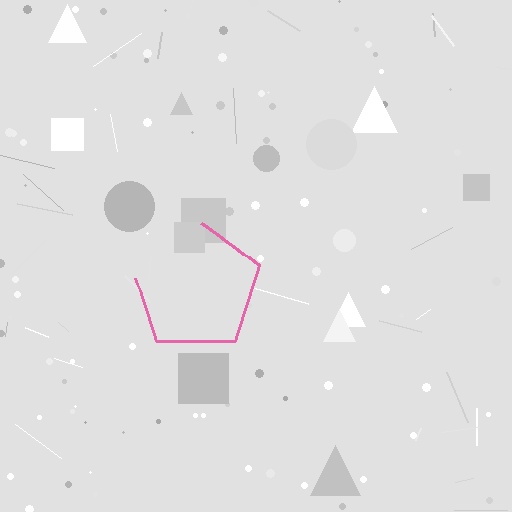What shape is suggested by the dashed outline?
The dashed outline suggests a pentagon.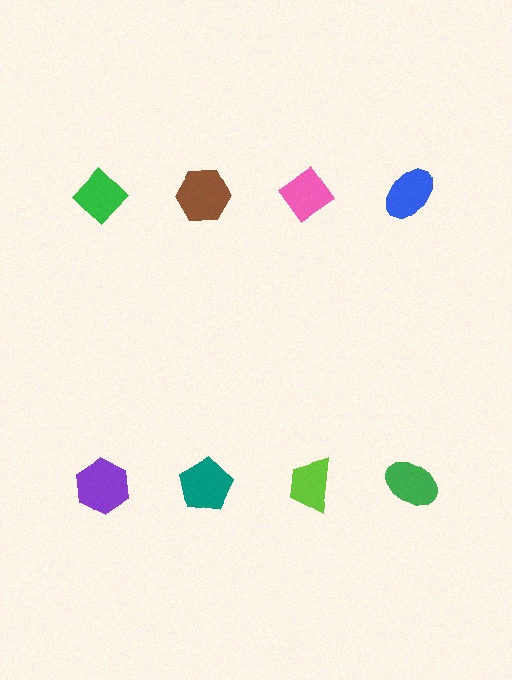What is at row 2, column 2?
A teal pentagon.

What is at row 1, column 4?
A blue ellipse.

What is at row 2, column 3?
A lime trapezoid.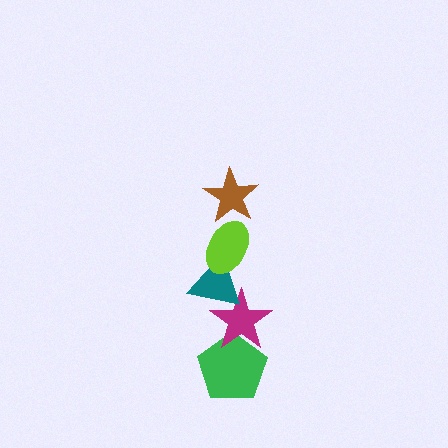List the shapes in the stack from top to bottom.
From top to bottom: the brown star, the lime ellipse, the teal triangle, the magenta star, the green pentagon.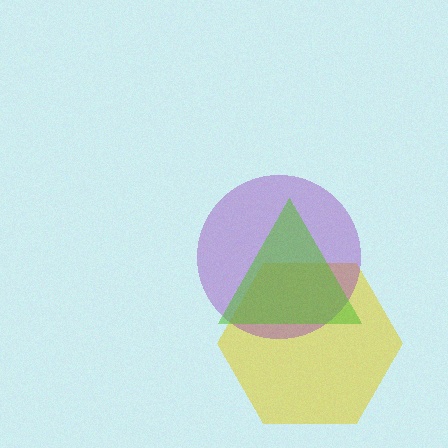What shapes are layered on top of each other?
The layered shapes are: a yellow hexagon, a purple circle, a lime triangle.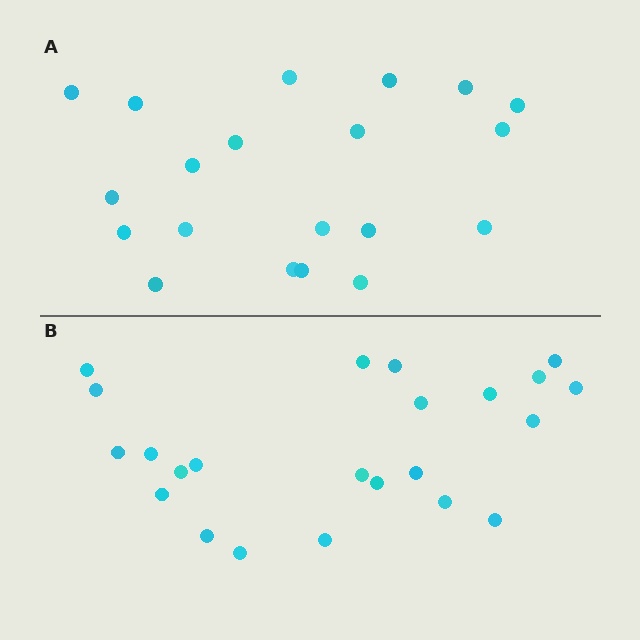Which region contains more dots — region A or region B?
Region B (the bottom region) has more dots.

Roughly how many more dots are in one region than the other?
Region B has just a few more — roughly 2 or 3 more dots than region A.